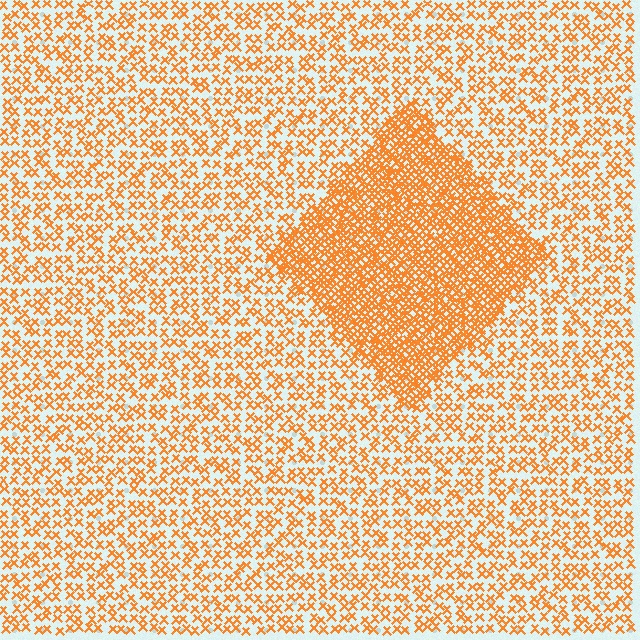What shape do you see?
I see a diamond.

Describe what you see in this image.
The image contains small orange elements arranged at two different densities. A diamond-shaped region is visible where the elements are more densely packed than the surrounding area.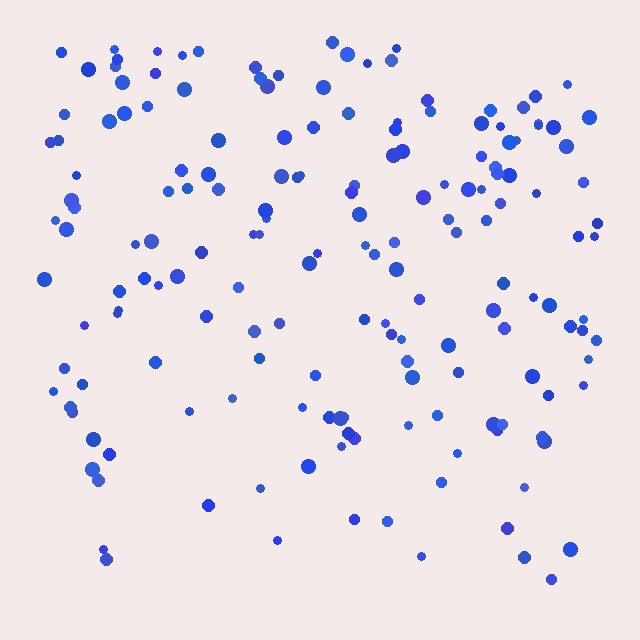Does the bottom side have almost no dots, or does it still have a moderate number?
Still a moderate number, just noticeably fewer than the top.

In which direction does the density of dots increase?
From bottom to top, with the top side densest.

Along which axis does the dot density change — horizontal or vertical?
Vertical.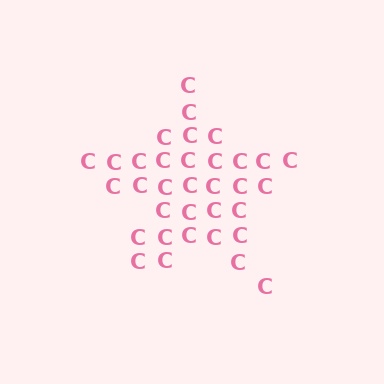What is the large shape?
The large shape is a star.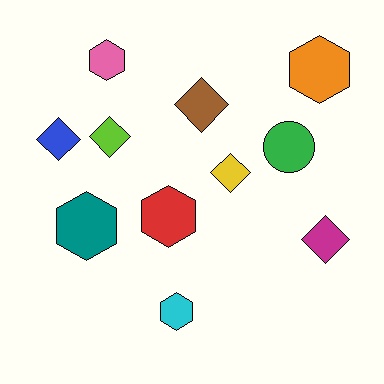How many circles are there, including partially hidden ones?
There is 1 circle.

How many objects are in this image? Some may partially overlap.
There are 11 objects.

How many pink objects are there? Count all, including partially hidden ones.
There is 1 pink object.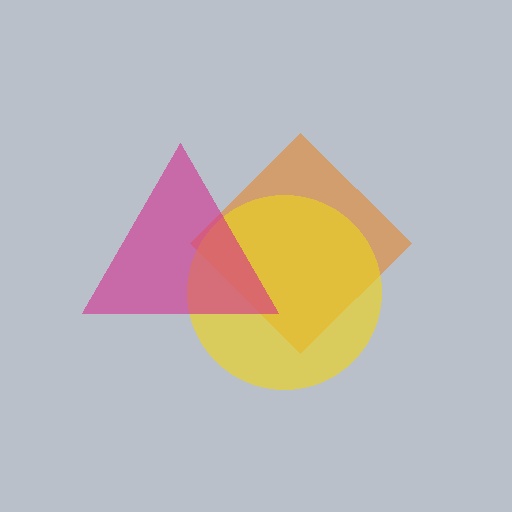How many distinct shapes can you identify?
There are 3 distinct shapes: an orange diamond, a yellow circle, a magenta triangle.